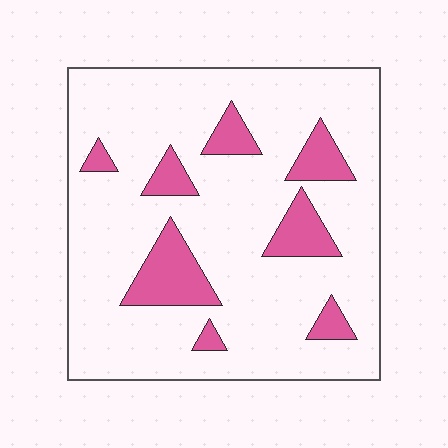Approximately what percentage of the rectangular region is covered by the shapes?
Approximately 15%.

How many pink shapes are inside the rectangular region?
8.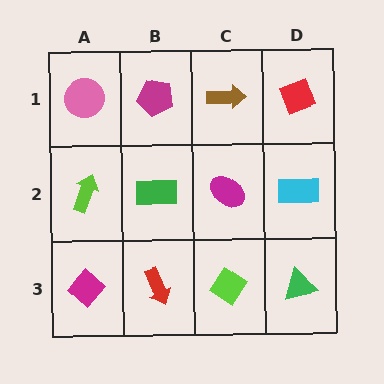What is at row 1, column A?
A pink circle.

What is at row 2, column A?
A lime arrow.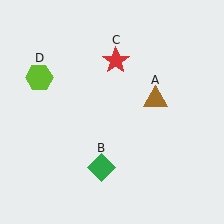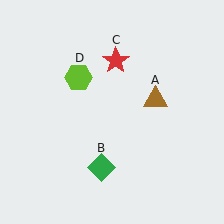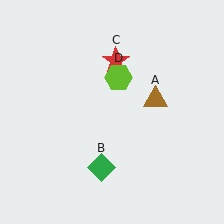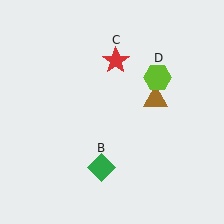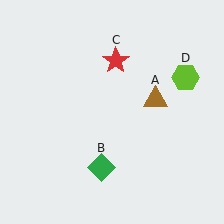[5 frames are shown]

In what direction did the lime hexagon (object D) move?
The lime hexagon (object D) moved right.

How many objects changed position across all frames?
1 object changed position: lime hexagon (object D).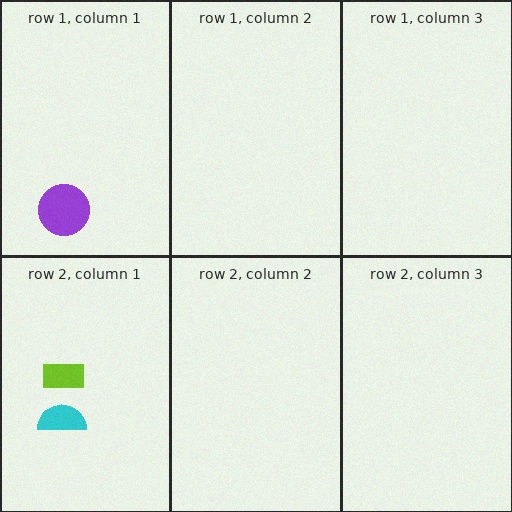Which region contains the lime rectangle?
The row 2, column 1 region.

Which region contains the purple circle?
The row 1, column 1 region.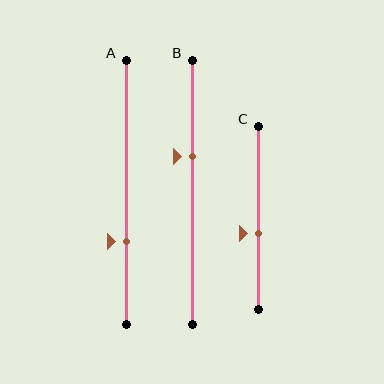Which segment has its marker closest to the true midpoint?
Segment C has its marker closest to the true midpoint.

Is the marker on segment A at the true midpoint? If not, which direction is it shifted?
No, the marker on segment A is shifted downward by about 19% of the segment length.